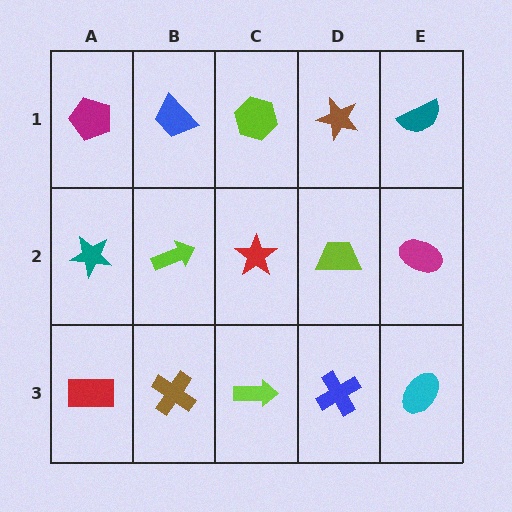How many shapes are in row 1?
5 shapes.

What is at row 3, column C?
A lime arrow.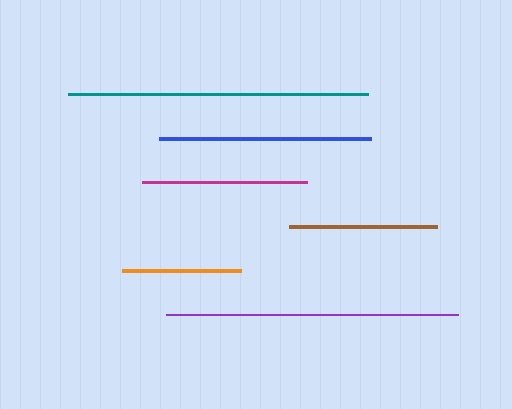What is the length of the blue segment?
The blue segment is approximately 213 pixels long.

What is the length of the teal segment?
The teal segment is approximately 300 pixels long.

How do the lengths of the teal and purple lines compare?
The teal and purple lines are approximately the same length.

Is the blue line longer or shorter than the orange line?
The blue line is longer than the orange line.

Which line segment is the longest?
The teal line is the longest at approximately 300 pixels.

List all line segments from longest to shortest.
From longest to shortest: teal, purple, blue, magenta, brown, orange.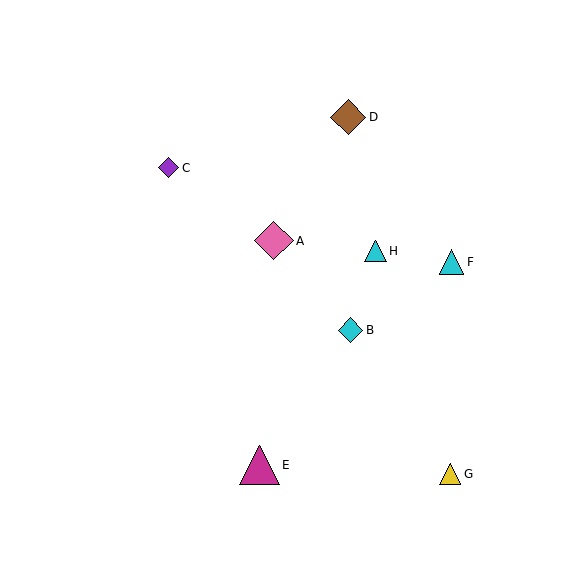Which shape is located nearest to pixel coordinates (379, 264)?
The cyan triangle (labeled H) at (375, 251) is nearest to that location.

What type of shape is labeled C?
Shape C is a purple diamond.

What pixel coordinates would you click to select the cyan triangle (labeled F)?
Click at (452, 262) to select the cyan triangle F.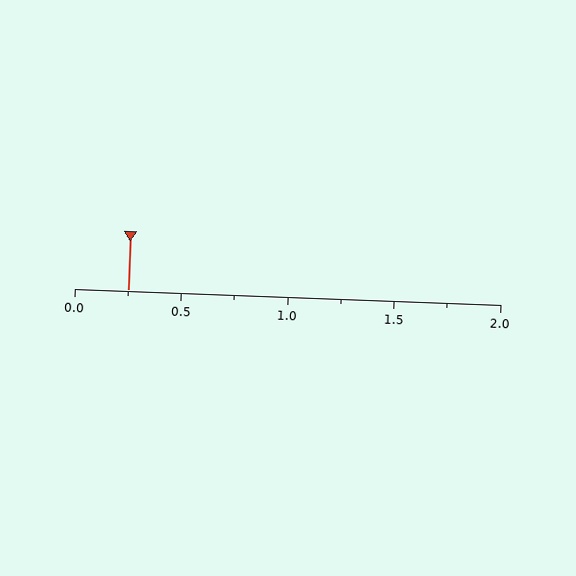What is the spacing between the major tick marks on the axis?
The major ticks are spaced 0.5 apart.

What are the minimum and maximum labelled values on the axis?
The axis runs from 0.0 to 2.0.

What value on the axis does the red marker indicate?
The marker indicates approximately 0.25.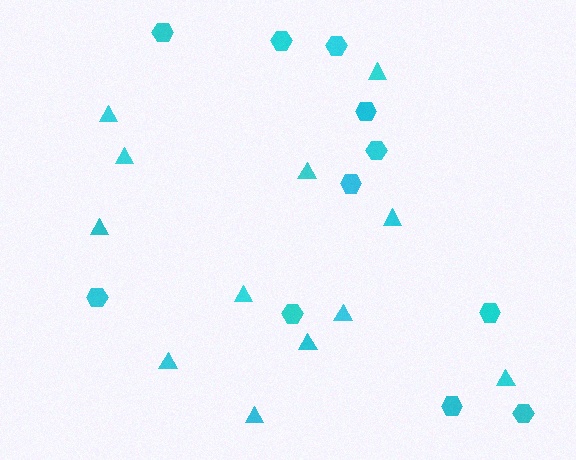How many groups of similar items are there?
There are 2 groups: one group of hexagons (11) and one group of triangles (12).